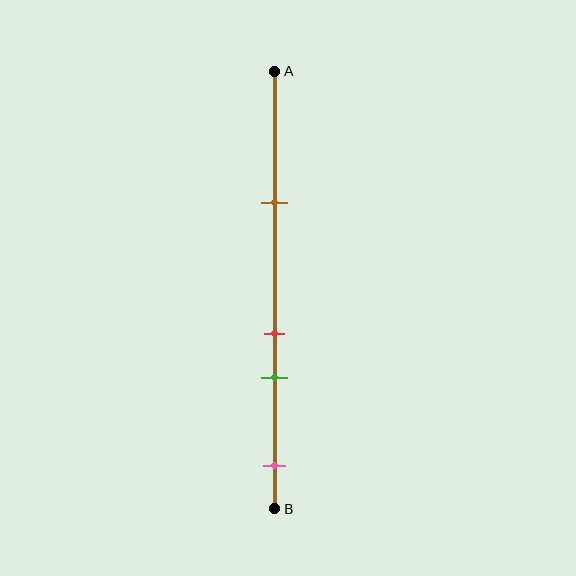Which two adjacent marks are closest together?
The red and green marks are the closest adjacent pair.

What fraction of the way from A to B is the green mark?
The green mark is approximately 70% (0.7) of the way from A to B.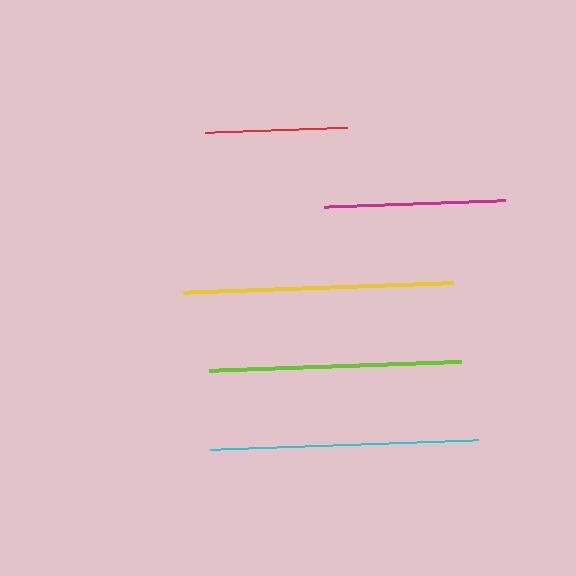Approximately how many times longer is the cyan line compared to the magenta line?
The cyan line is approximately 1.5 times the length of the magenta line.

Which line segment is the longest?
The yellow line is the longest at approximately 270 pixels.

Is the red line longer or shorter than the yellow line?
The yellow line is longer than the red line.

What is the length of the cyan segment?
The cyan segment is approximately 268 pixels long.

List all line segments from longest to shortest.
From longest to shortest: yellow, cyan, lime, magenta, red.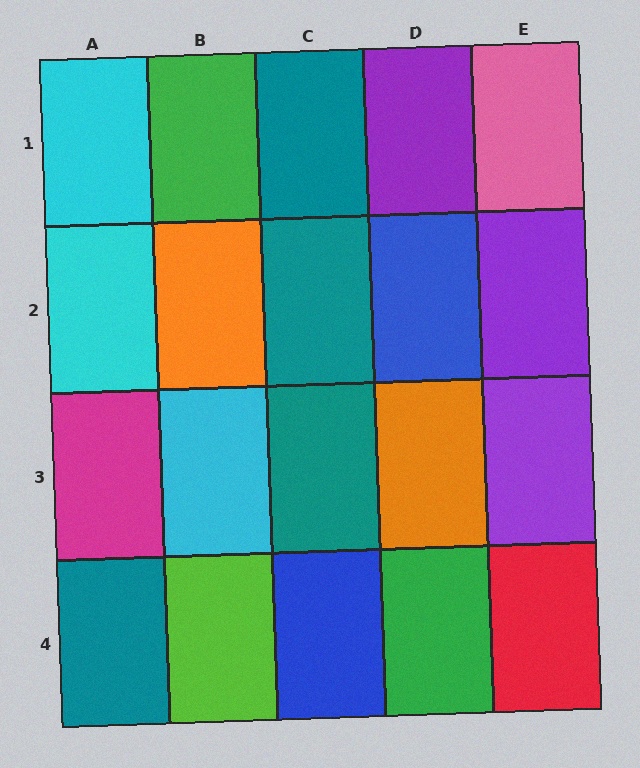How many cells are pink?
1 cell is pink.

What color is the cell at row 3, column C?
Teal.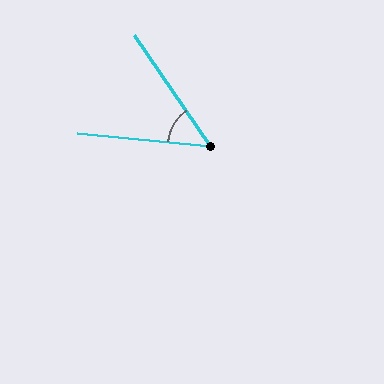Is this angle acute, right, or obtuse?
It is acute.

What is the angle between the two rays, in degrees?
Approximately 50 degrees.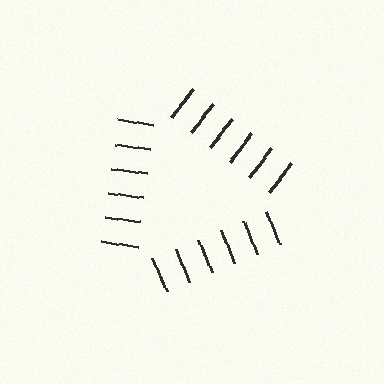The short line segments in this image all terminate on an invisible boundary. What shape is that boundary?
An illusory triangle — the line segments terminate on its edges but no continuous stroke is drawn.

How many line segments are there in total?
18 — 6 along each of the 3 edges.